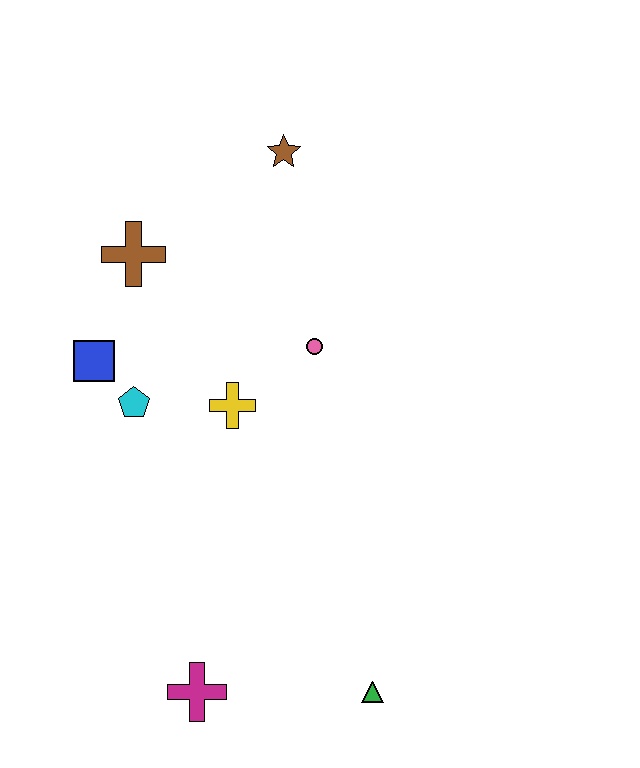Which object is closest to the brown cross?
The blue square is closest to the brown cross.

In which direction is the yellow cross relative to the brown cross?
The yellow cross is below the brown cross.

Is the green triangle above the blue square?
No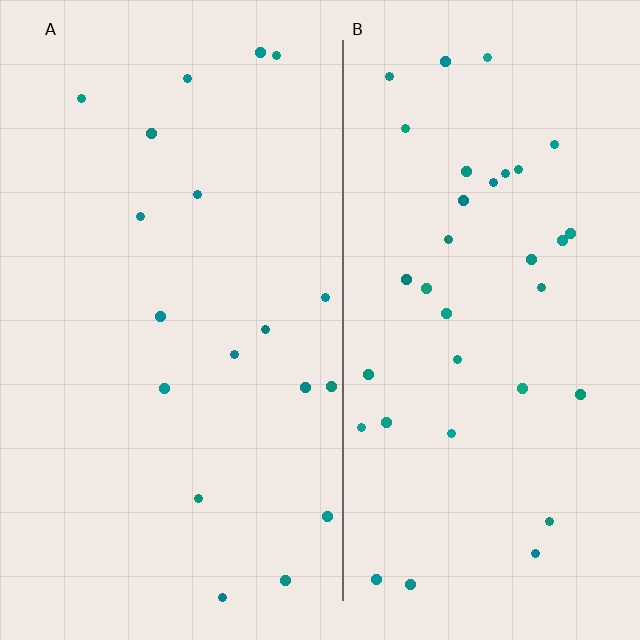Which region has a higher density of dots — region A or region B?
B (the right).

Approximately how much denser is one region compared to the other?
Approximately 1.9× — region B over region A.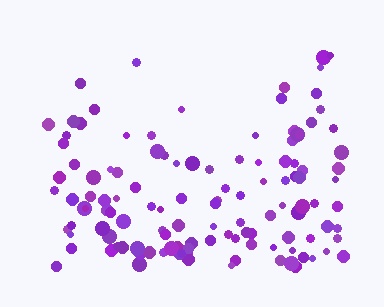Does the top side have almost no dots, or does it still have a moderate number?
Still a moderate number, just noticeably fewer than the bottom.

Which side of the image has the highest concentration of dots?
The bottom.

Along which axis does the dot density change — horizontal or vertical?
Vertical.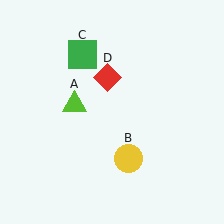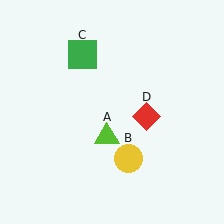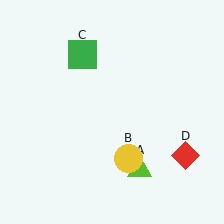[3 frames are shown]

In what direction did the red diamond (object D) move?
The red diamond (object D) moved down and to the right.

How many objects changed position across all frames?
2 objects changed position: lime triangle (object A), red diamond (object D).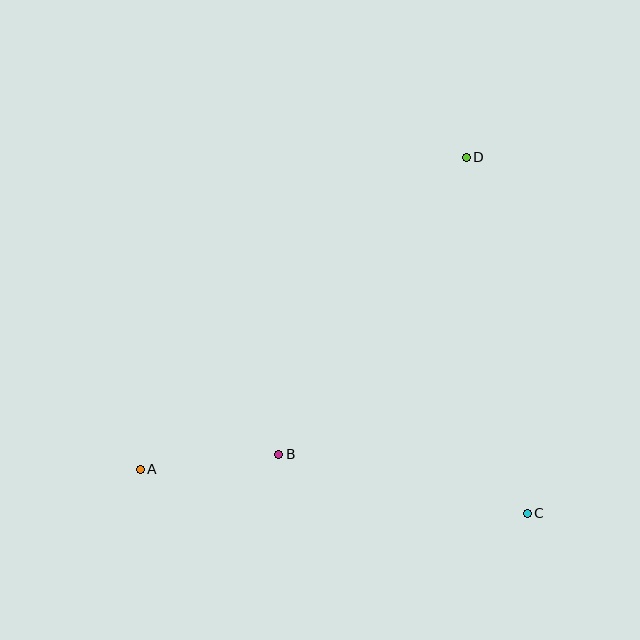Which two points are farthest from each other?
Points A and D are farthest from each other.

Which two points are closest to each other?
Points A and B are closest to each other.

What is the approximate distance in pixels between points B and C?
The distance between B and C is approximately 255 pixels.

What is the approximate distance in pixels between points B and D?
The distance between B and D is approximately 351 pixels.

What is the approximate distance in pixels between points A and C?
The distance between A and C is approximately 390 pixels.